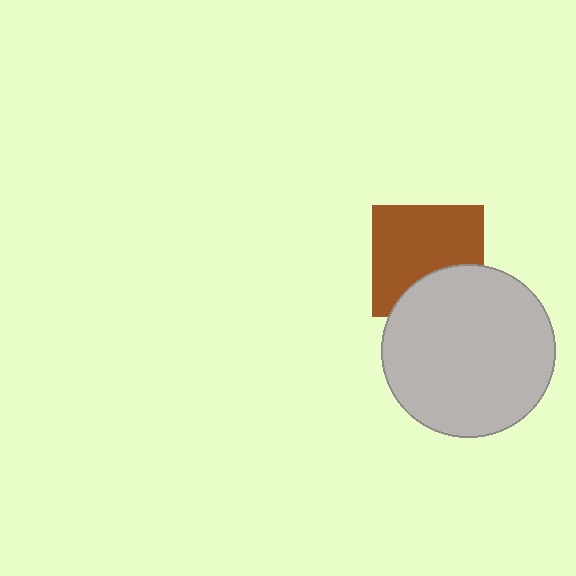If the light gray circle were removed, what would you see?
You would see the complete brown square.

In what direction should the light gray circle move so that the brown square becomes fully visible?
The light gray circle should move down. That is the shortest direction to clear the overlap and leave the brown square fully visible.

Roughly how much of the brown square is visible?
Most of it is visible (roughly 69%).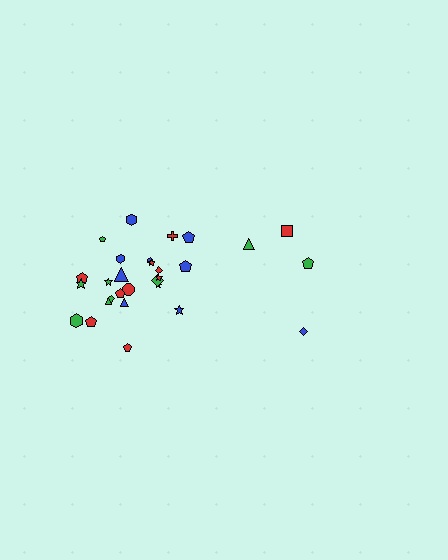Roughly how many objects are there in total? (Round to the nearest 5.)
Roughly 30 objects in total.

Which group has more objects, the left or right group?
The left group.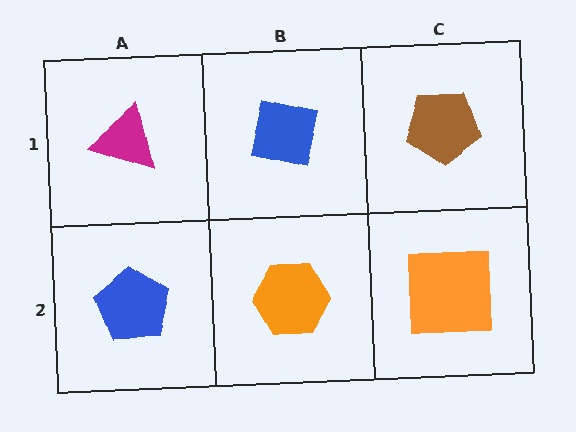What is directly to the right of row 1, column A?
A blue square.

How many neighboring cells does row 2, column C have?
2.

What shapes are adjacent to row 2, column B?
A blue square (row 1, column B), a blue pentagon (row 2, column A), an orange square (row 2, column C).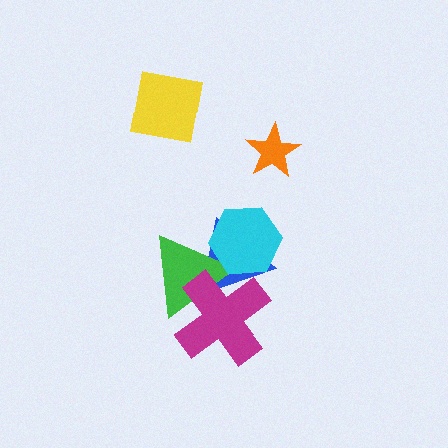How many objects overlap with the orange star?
0 objects overlap with the orange star.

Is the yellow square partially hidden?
No, no other shape covers it.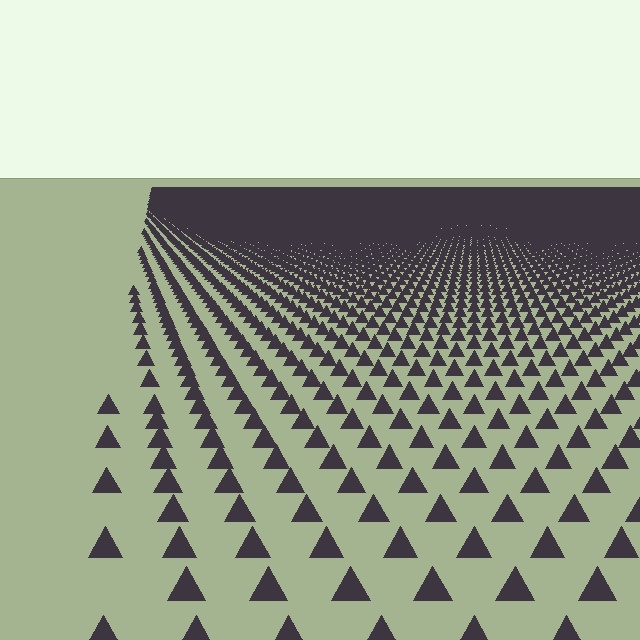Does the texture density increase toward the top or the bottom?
Density increases toward the top.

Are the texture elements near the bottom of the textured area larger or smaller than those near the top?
Larger. Near the bottom, elements are closer to the viewer and appear at a bigger on-screen size.